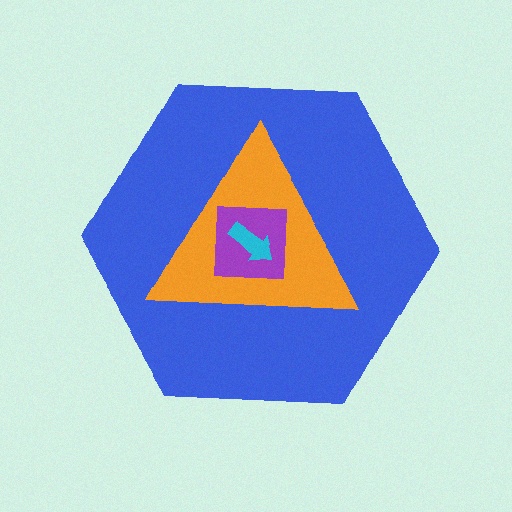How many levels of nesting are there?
4.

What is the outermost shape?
The blue hexagon.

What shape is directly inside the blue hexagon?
The orange triangle.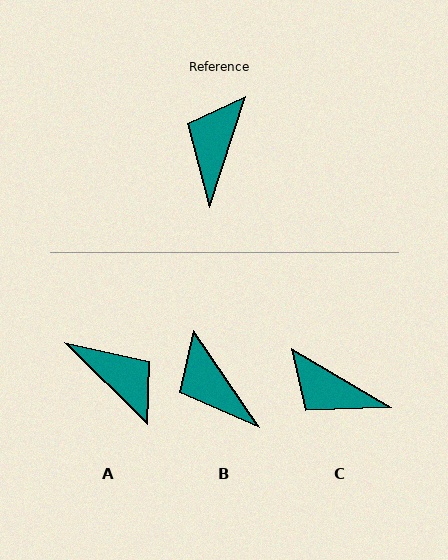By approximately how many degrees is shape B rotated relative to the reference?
Approximately 52 degrees counter-clockwise.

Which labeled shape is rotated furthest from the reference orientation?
A, about 117 degrees away.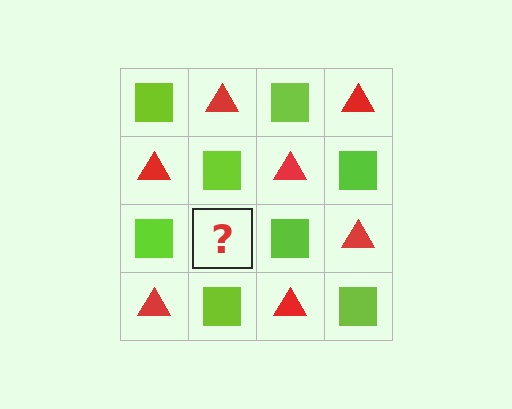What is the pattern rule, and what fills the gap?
The rule is that it alternates lime square and red triangle in a checkerboard pattern. The gap should be filled with a red triangle.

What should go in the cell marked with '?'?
The missing cell should contain a red triangle.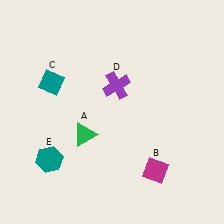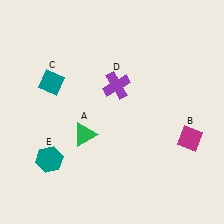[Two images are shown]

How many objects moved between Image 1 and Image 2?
1 object moved between the two images.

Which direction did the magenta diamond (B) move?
The magenta diamond (B) moved right.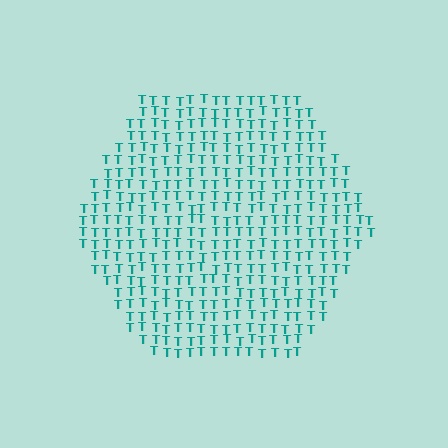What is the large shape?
The large shape is a hexagon.